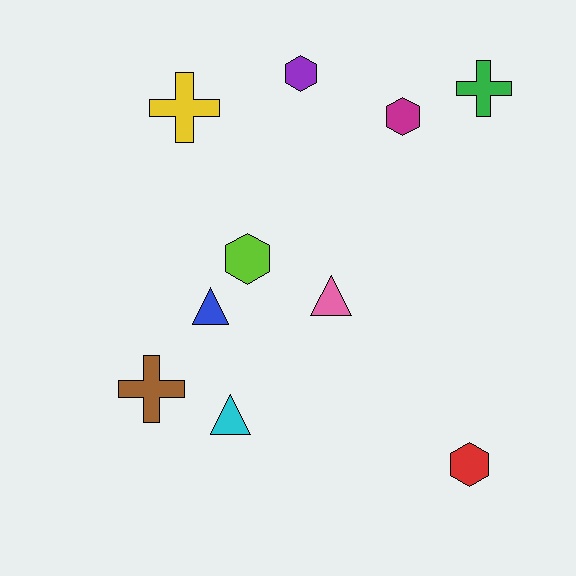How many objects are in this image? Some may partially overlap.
There are 10 objects.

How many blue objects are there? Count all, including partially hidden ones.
There is 1 blue object.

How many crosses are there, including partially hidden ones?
There are 3 crosses.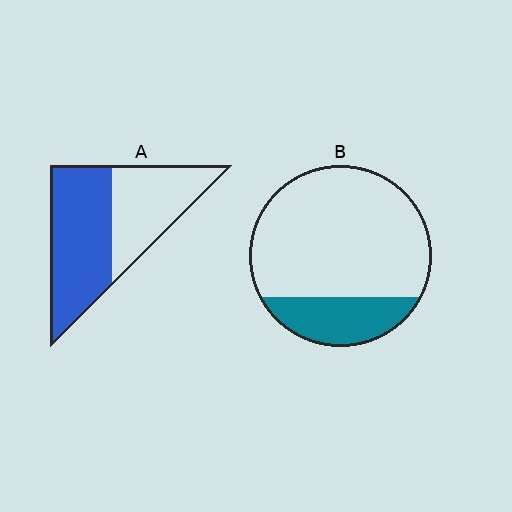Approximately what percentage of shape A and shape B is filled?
A is approximately 55% and B is approximately 20%.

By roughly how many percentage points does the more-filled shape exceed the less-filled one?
By roughly 35 percentage points (A over B).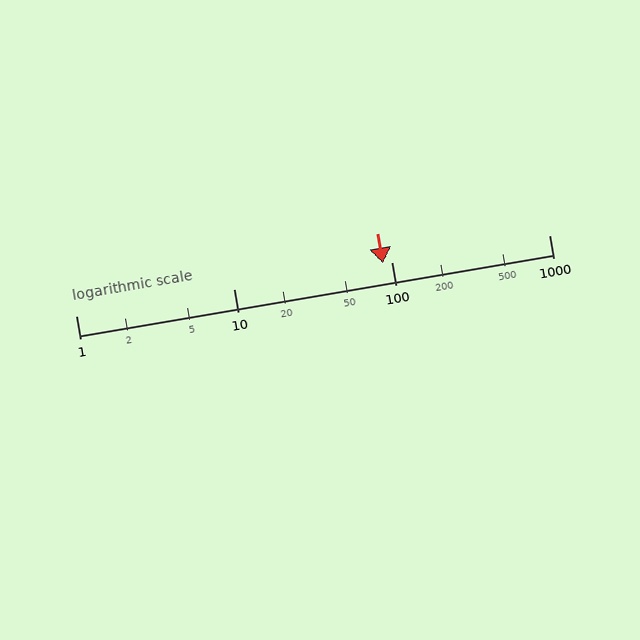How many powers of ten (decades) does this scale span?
The scale spans 3 decades, from 1 to 1000.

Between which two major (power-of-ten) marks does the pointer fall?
The pointer is between 10 and 100.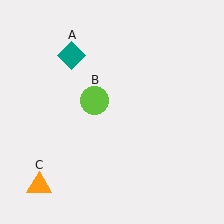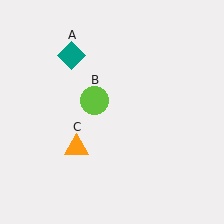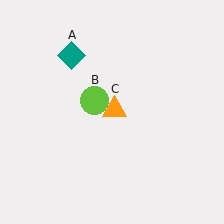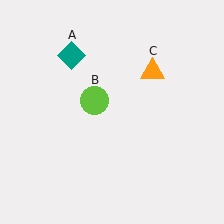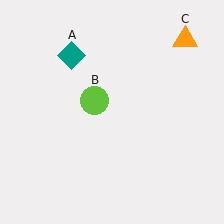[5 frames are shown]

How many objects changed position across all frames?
1 object changed position: orange triangle (object C).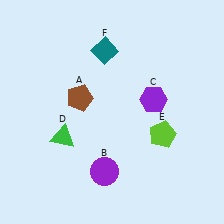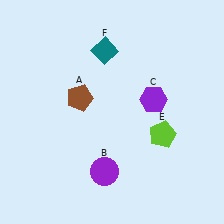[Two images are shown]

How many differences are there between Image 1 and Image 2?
There is 1 difference between the two images.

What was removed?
The green triangle (D) was removed in Image 2.